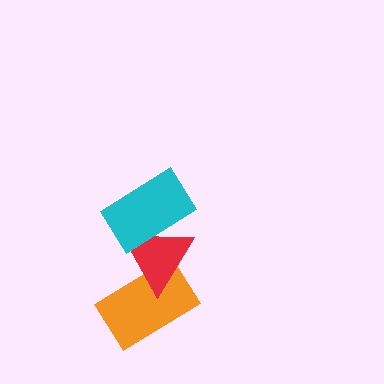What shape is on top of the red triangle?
The cyan rectangle is on top of the red triangle.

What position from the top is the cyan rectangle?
The cyan rectangle is 1st from the top.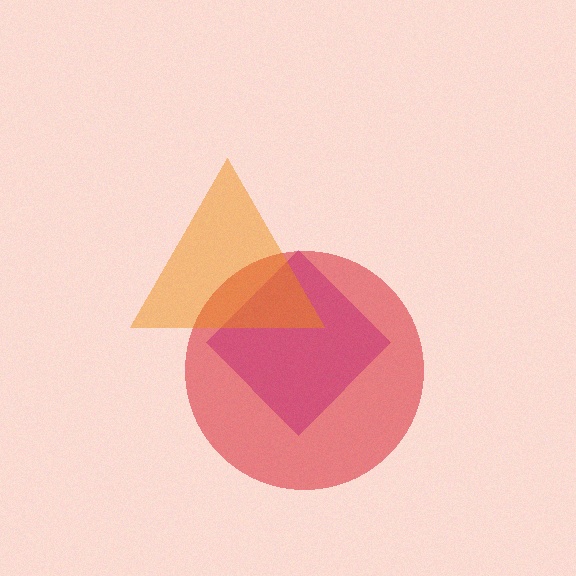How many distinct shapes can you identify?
There are 3 distinct shapes: a purple diamond, a red circle, an orange triangle.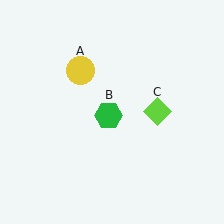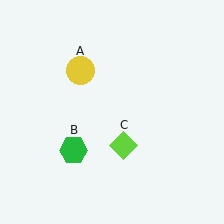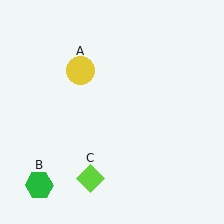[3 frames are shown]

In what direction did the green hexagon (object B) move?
The green hexagon (object B) moved down and to the left.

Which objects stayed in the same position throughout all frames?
Yellow circle (object A) remained stationary.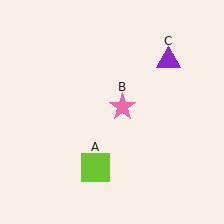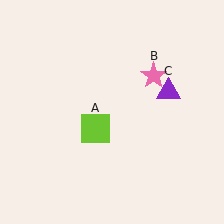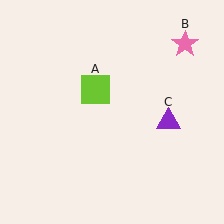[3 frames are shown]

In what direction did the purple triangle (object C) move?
The purple triangle (object C) moved down.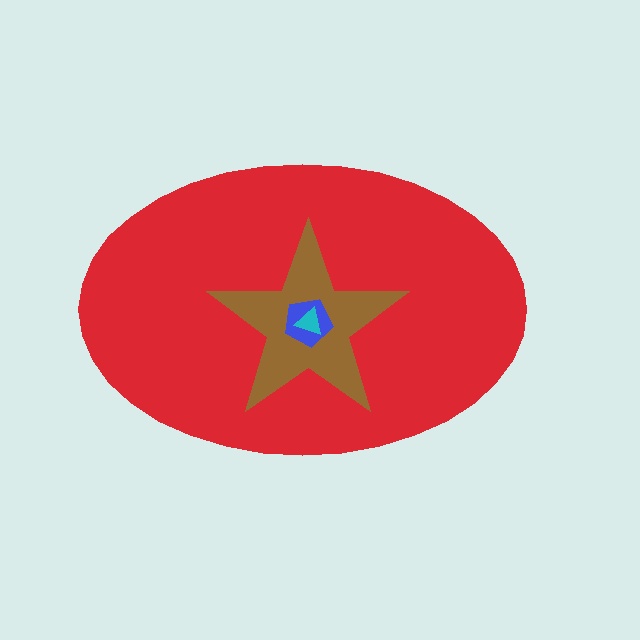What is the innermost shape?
The cyan triangle.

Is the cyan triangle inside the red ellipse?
Yes.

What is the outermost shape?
The red ellipse.